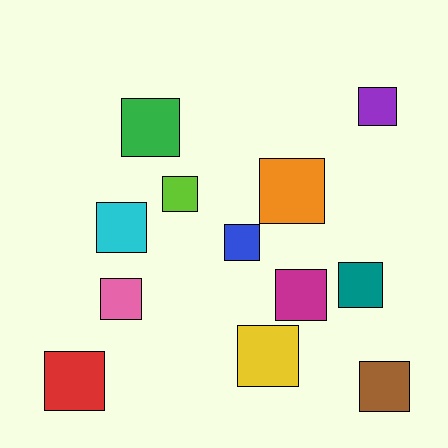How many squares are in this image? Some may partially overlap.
There are 12 squares.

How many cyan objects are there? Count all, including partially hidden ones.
There is 1 cyan object.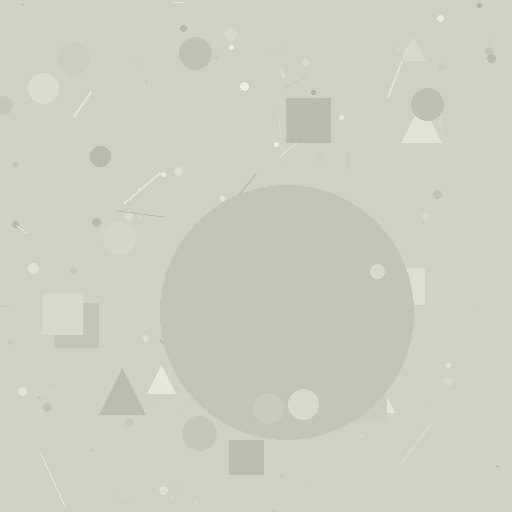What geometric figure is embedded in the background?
A circle is embedded in the background.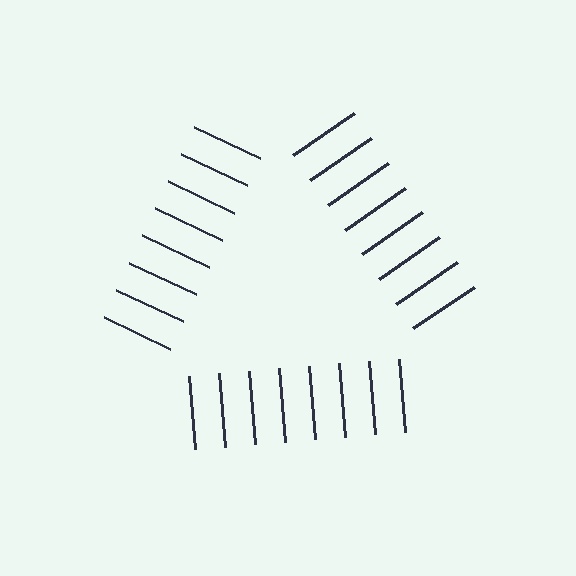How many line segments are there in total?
24 — 8 along each of the 3 edges.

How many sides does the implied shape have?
3 sides — the line-ends trace a triangle.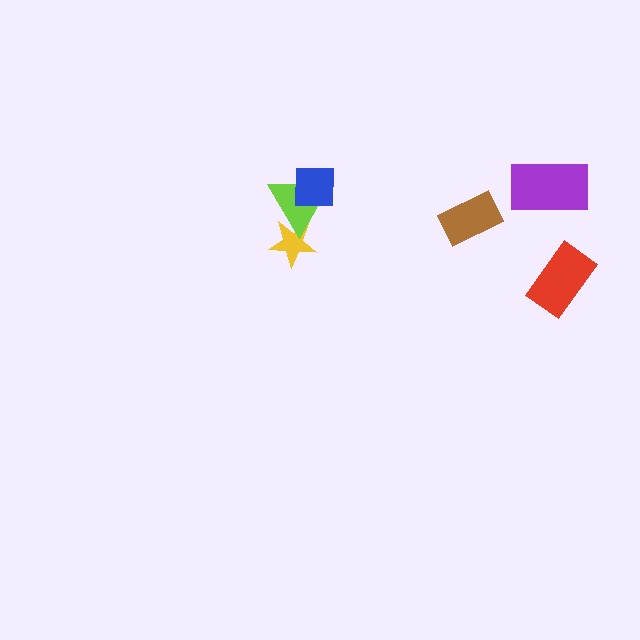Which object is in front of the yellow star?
The lime triangle is in front of the yellow star.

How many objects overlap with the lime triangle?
2 objects overlap with the lime triangle.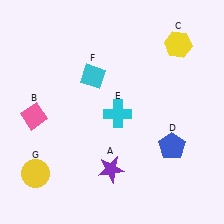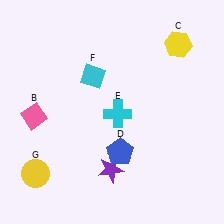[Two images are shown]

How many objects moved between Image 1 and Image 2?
1 object moved between the two images.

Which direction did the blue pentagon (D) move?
The blue pentagon (D) moved left.